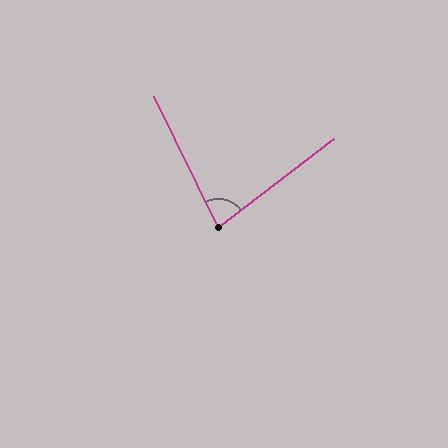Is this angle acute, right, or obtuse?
It is acute.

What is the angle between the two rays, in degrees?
Approximately 78 degrees.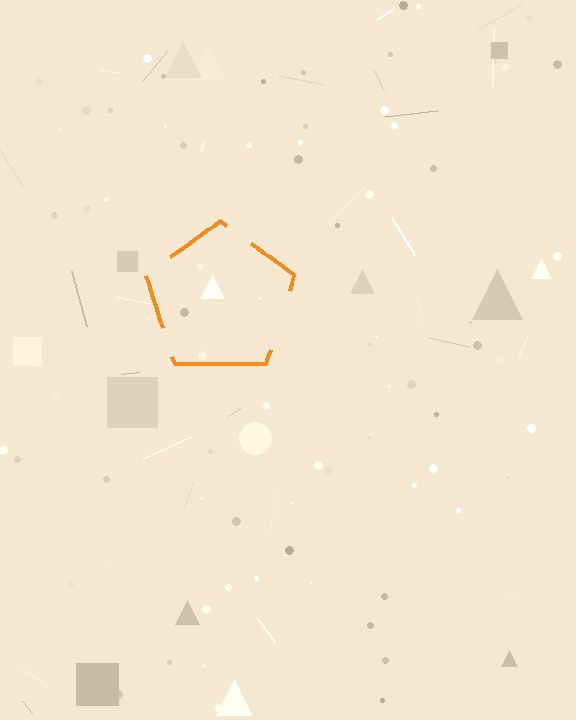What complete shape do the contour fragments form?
The contour fragments form a pentagon.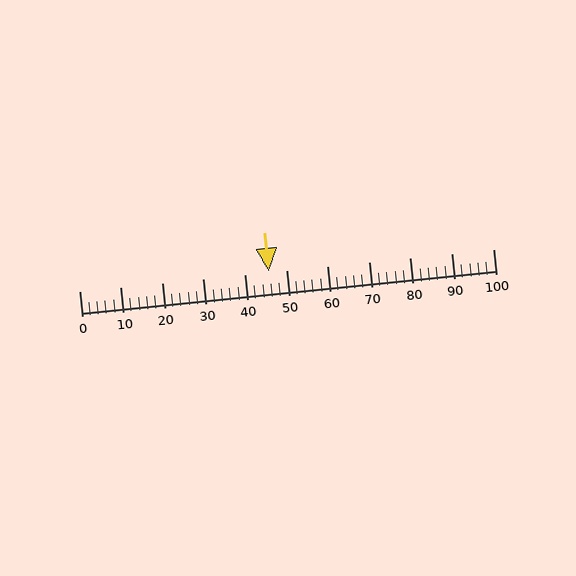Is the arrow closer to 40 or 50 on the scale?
The arrow is closer to 50.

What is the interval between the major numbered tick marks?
The major tick marks are spaced 10 units apart.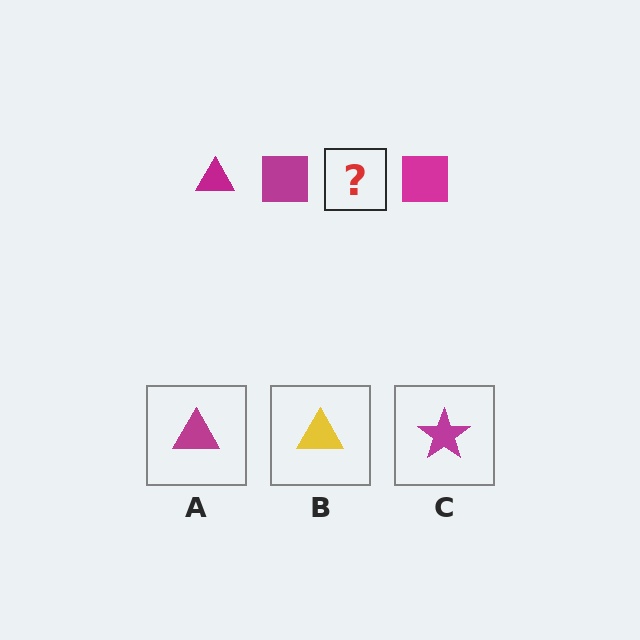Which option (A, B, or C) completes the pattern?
A.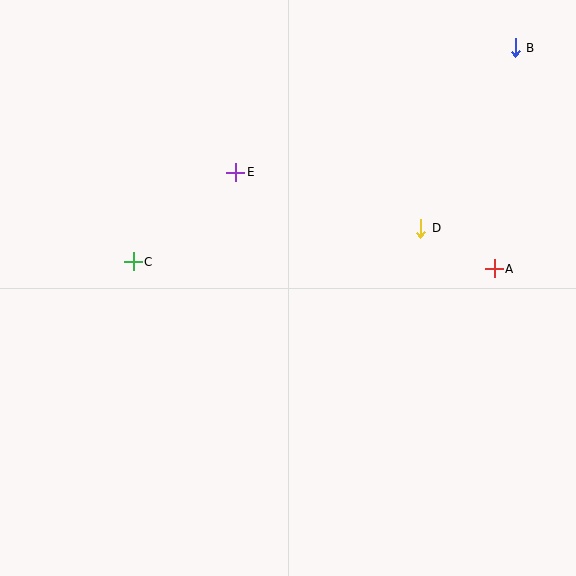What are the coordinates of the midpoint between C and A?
The midpoint between C and A is at (314, 265).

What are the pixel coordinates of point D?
Point D is at (421, 228).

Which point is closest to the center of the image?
Point E at (236, 172) is closest to the center.